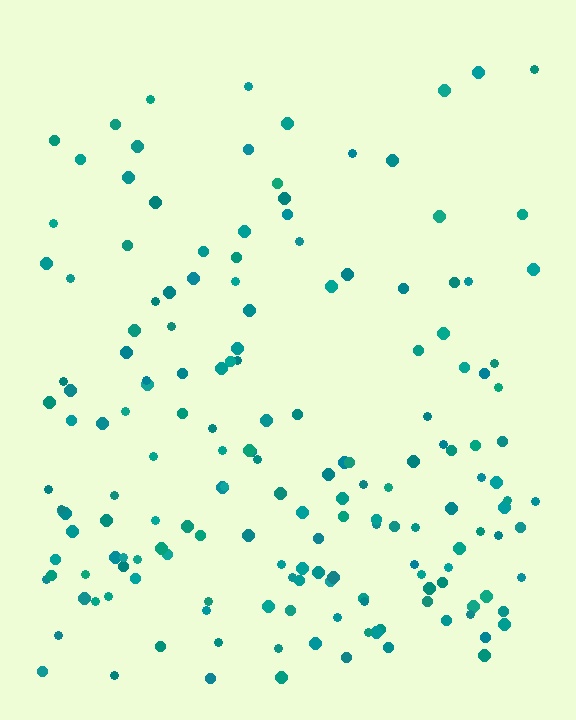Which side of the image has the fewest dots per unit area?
The top.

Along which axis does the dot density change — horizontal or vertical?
Vertical.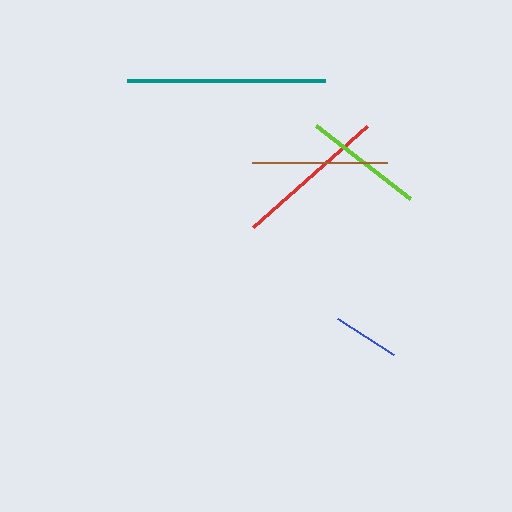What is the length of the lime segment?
The lime segment is approximately 118 pixels long.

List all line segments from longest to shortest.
From longest to shortest: teal, red, brown, lime, blue.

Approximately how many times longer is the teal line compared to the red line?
The teal line is approximately 1.3 times the length of the red line.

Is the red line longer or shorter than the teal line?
The teal line is longer than the red line.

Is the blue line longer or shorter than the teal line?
The teal line is longer than the blue line.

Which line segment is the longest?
The teal line is the longest at approximately 198 pixels.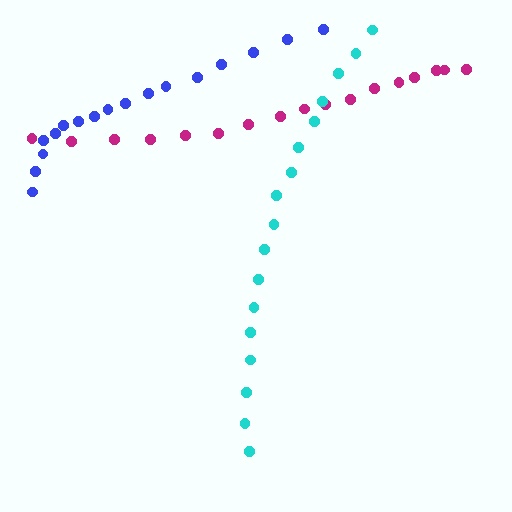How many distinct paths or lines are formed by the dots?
There are 3 distinct paths.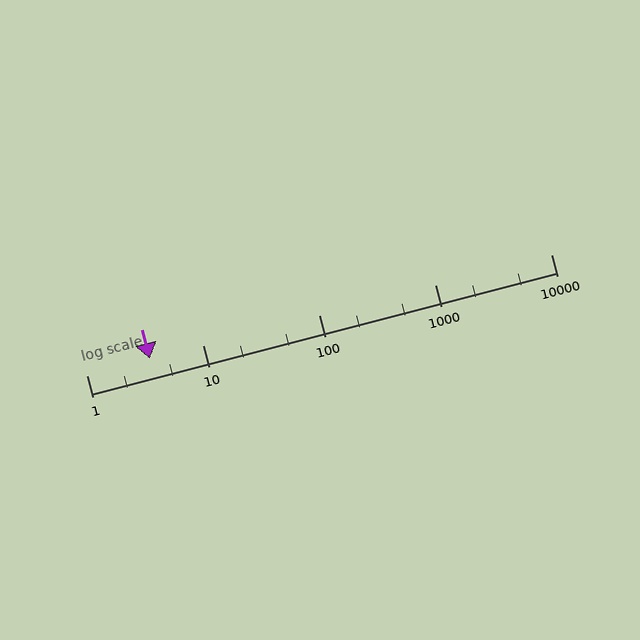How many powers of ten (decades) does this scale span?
The scale spans 4 decades, from 1 to 10000.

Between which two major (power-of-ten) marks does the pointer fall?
The pointer is between 1 and 10.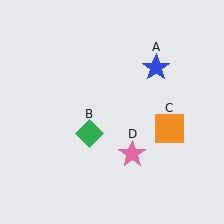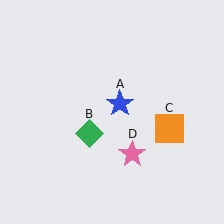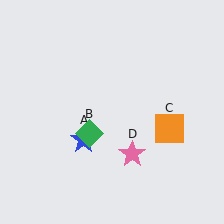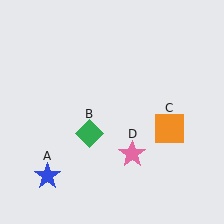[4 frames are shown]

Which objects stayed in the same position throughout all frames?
Green diamond (object B) and orange square (object C) and pink star (object D) remained stationary.